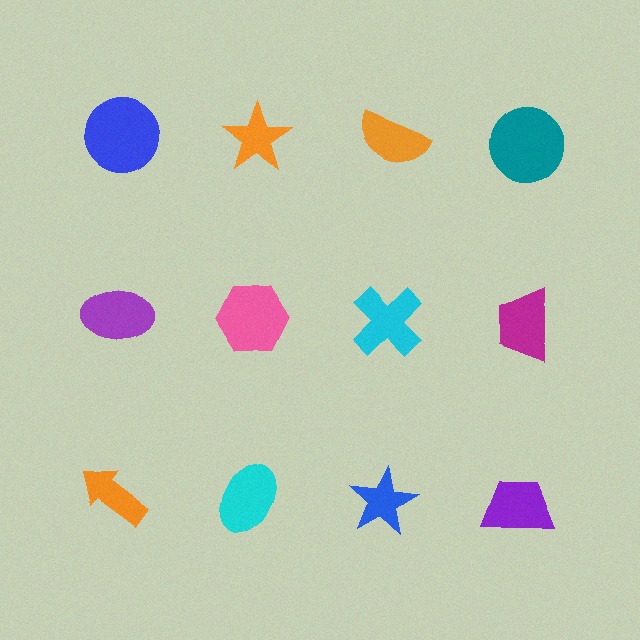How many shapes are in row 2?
4 shapes.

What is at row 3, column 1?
An orange arrow.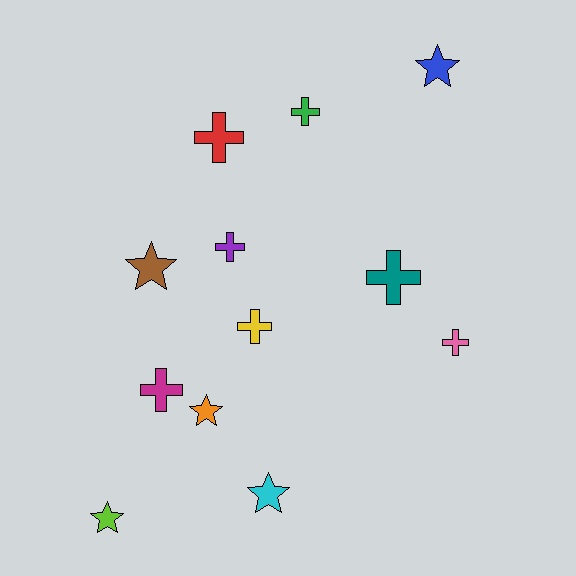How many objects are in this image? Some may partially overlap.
There are 12 objects.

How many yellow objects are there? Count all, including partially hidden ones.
There is 1 yellow object.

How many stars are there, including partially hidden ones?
There are 5 stars.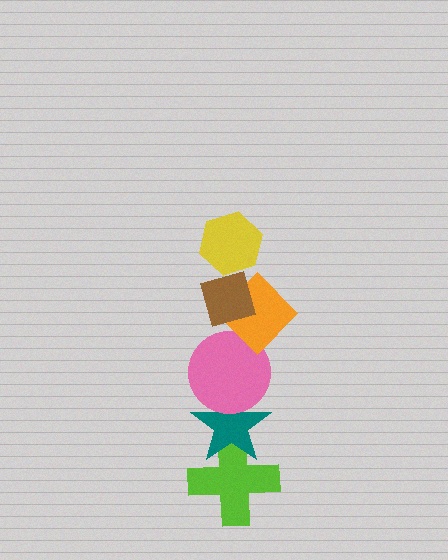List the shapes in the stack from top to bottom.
From top to bottom: the yellow hexagon, the brown diamond, the orange diamond, the pink circle, the teal star, the lime cross.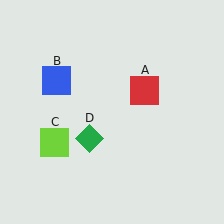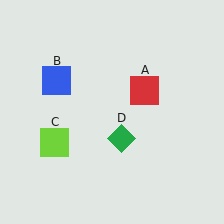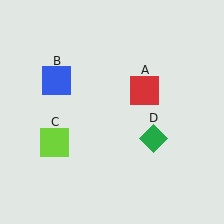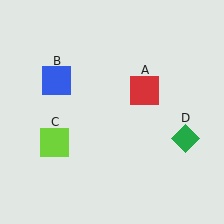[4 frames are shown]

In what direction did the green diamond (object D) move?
The green diamond (object D) moved right.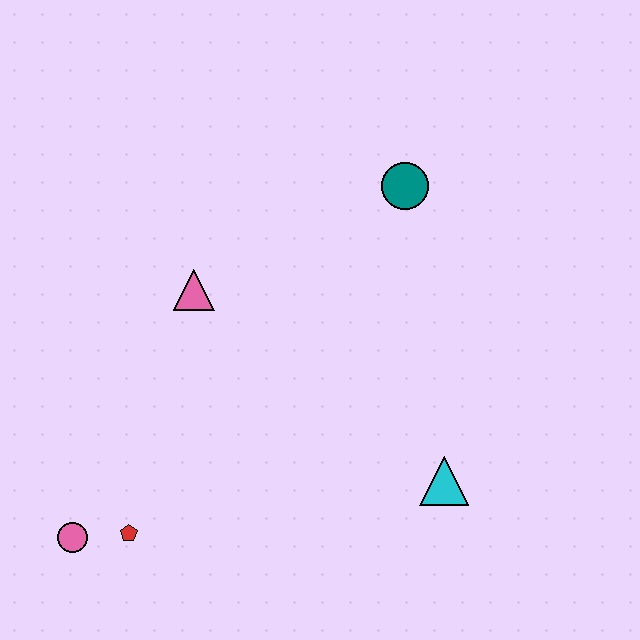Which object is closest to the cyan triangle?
The teal circle is closest to the cyan triangle.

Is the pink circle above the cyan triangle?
No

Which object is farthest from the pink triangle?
The cyan triangle is farthest from the pink triangle.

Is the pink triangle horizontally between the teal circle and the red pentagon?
Yes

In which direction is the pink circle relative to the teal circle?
The pink circle is below the teal circle.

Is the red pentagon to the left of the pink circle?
No